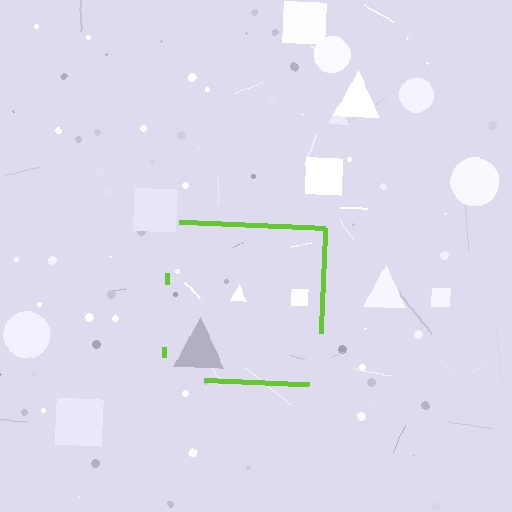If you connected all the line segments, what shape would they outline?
They would outline a square.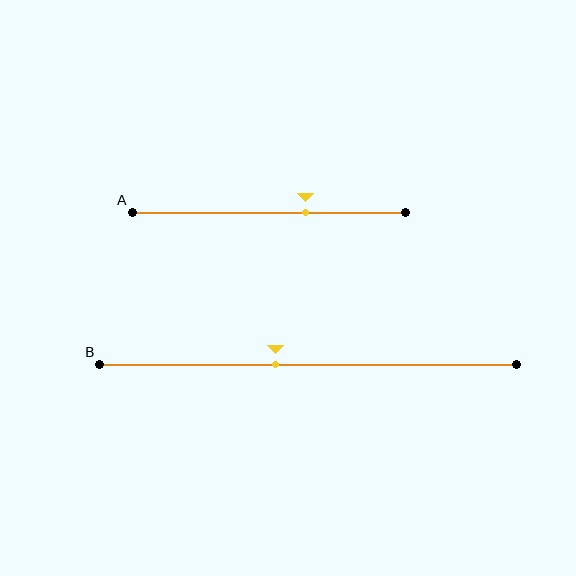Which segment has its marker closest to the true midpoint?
Segment B has its marker closest to the true midpoint.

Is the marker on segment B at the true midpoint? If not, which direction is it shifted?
No, the marker on segment B is shifted to the left by about 8% of the segment length.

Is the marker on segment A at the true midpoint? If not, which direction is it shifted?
No, the marker on segment A is shifted to the right by about 13% of the segment length.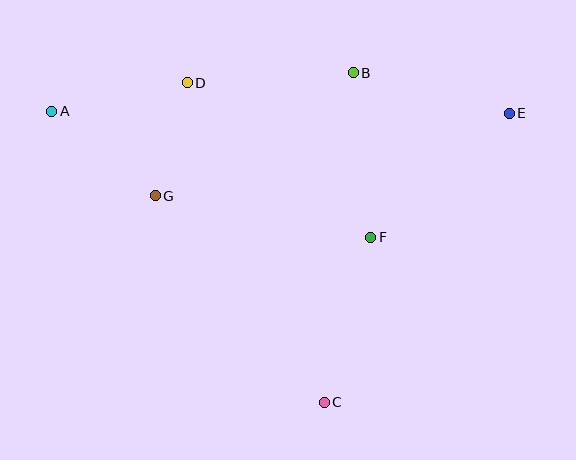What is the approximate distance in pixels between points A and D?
The distance between A and D is approximately 138 pixels.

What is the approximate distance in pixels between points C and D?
The distance between C and D is approximately 348 pixels.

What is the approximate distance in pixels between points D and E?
The distance between D and E is approximately 324 pixels.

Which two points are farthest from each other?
Points A and E are farthest from each other.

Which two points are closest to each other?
Points D and G are closest to each other.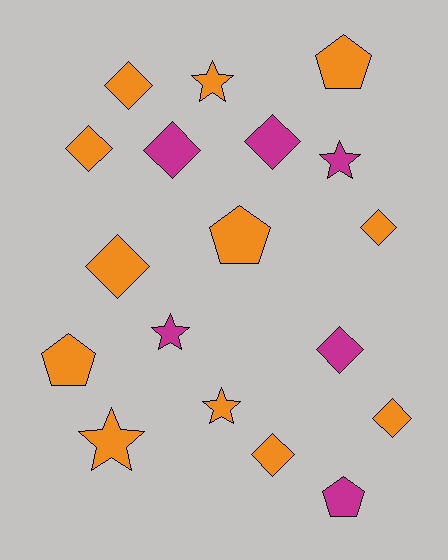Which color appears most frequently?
Orange, with 12 objects.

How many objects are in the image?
There are 18 objects.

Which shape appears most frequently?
Diamond, with 9 objects.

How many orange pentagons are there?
There are 3 orange pentagons.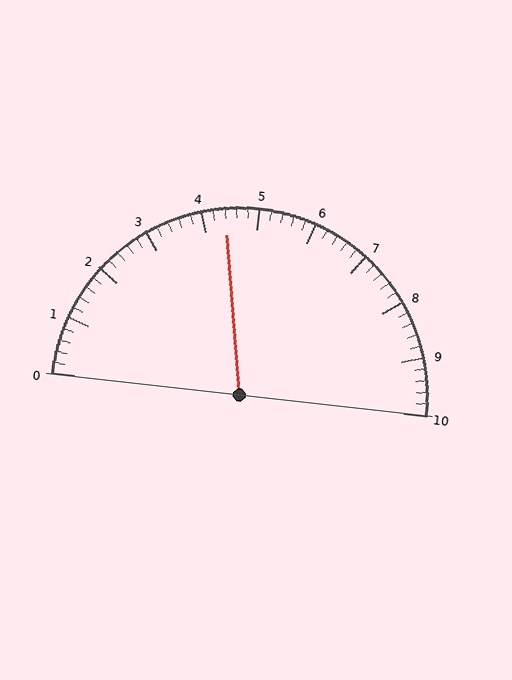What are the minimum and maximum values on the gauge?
The gauge ranges from 0 to 10.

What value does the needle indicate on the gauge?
The needle indicates approximately 4.4.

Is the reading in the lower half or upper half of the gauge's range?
The reading is in the lower half of the range (0 to 10).